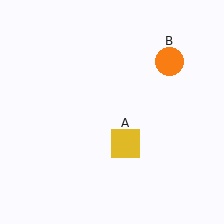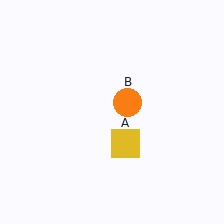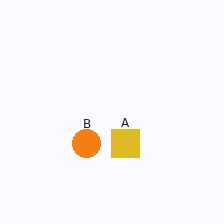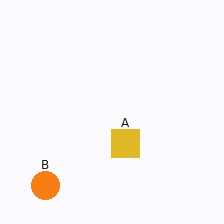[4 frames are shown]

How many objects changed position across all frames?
1 object changed position: orange circle (object B).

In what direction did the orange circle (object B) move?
The orange circle (object B) moved down and to the left.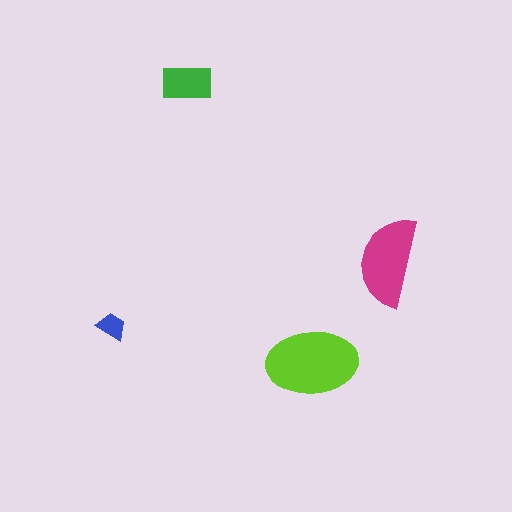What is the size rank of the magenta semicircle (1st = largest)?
2nd.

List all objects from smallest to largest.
The blue trapezoid, the green rectangle, the magenta semicircle, the lime ellipse.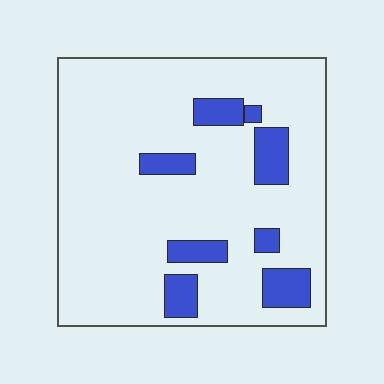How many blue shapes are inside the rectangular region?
8.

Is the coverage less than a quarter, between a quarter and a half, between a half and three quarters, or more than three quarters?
Less than a quarter.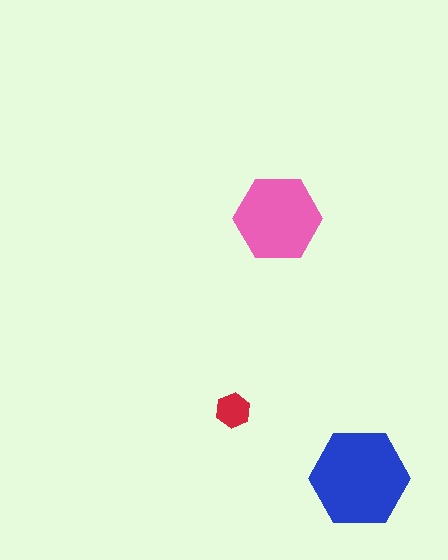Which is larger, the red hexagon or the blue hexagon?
The blue one.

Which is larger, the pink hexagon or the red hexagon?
The pink one.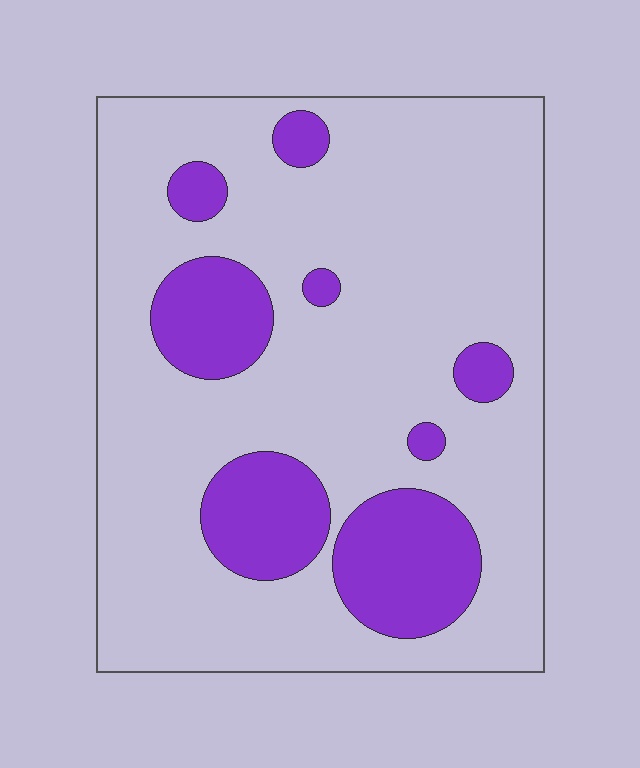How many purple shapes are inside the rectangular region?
8.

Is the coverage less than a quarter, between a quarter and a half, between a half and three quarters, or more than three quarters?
Less than a quarter.